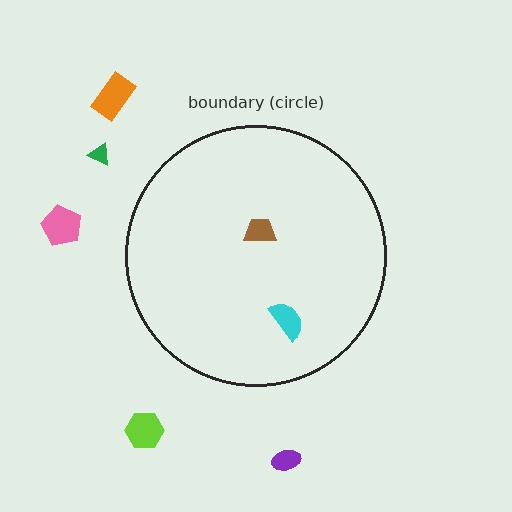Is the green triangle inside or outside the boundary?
Outside.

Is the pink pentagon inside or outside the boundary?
Outside.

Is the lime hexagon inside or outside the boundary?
Outside.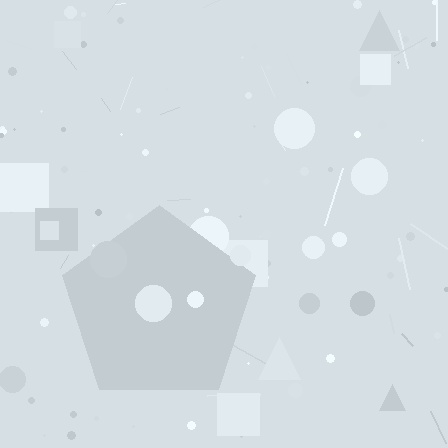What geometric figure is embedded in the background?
A pentagon is embedded in the background.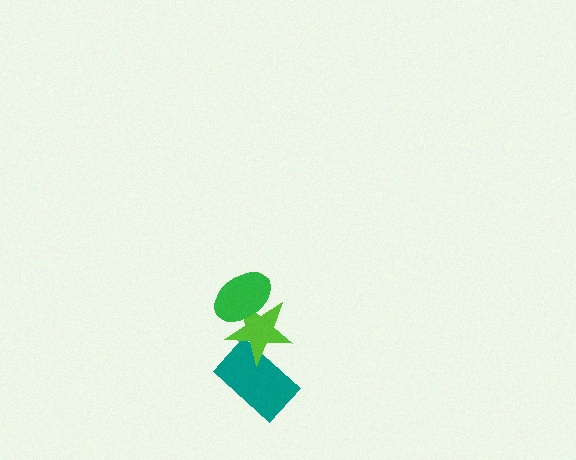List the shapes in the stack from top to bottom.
From top to bottom: the green ellipse, the lime star, the teal rectangle.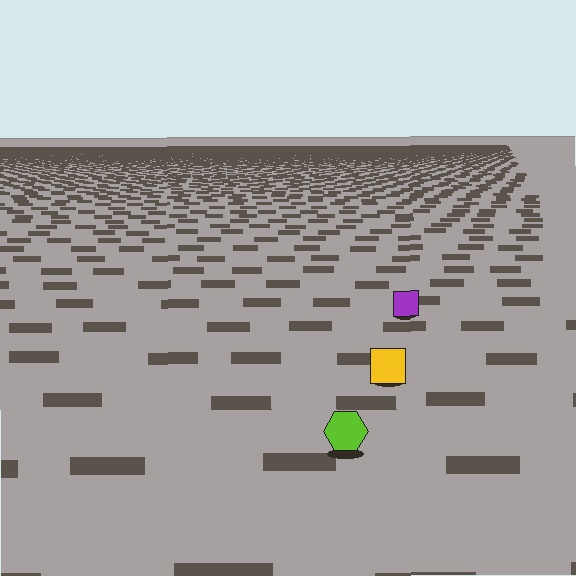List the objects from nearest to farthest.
From nearest to farthest: the lime hexagon, the yellow square, the purple square.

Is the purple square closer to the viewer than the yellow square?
No. The yellow square is closer — you can tell from the texture gradient: the ground texture is coarser near it.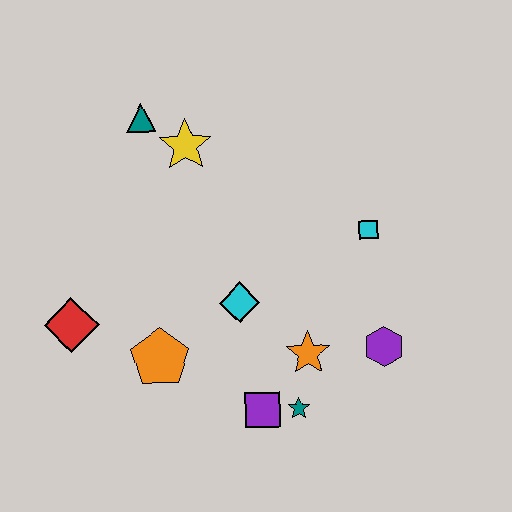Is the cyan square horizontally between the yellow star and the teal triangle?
No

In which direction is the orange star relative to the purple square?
The orange star is above the purple square.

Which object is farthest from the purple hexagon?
The teal triangle is farthest from the purple hexagon.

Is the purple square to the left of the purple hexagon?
Yes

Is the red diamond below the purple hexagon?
No